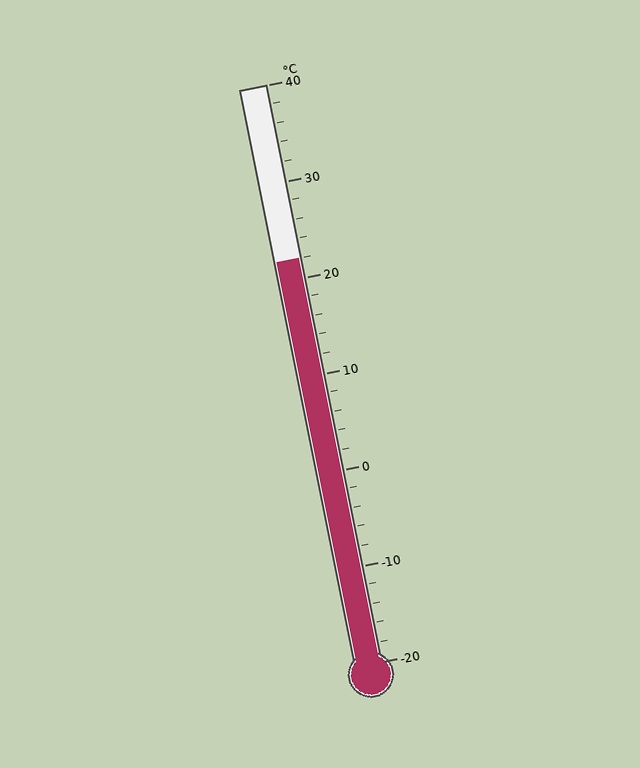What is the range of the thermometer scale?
The thermometer scale ranges from -20°C to 40°C.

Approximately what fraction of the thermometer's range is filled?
The thermometer is filled to approximately 70% of its range.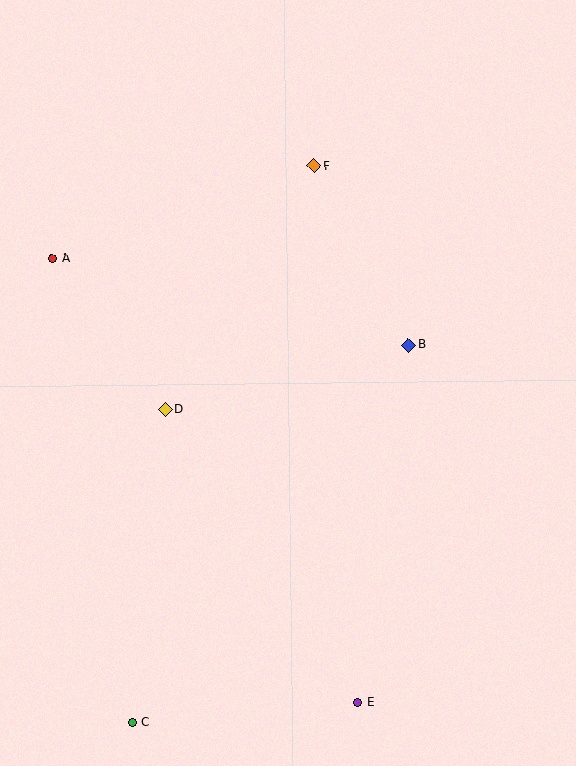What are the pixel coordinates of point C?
Point C is at (132, 722).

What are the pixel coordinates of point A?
Point A is at (52, 258).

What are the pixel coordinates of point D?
Point D is at (166, 410).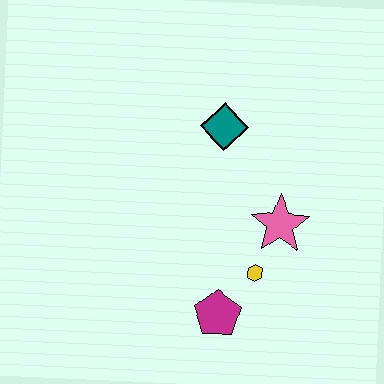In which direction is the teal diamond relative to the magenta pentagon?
The teal diamond is above the magenta pentagon.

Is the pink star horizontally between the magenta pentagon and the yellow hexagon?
No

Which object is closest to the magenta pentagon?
The yellow hexagon is closest to the magenta pentagon.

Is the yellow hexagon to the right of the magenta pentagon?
Yes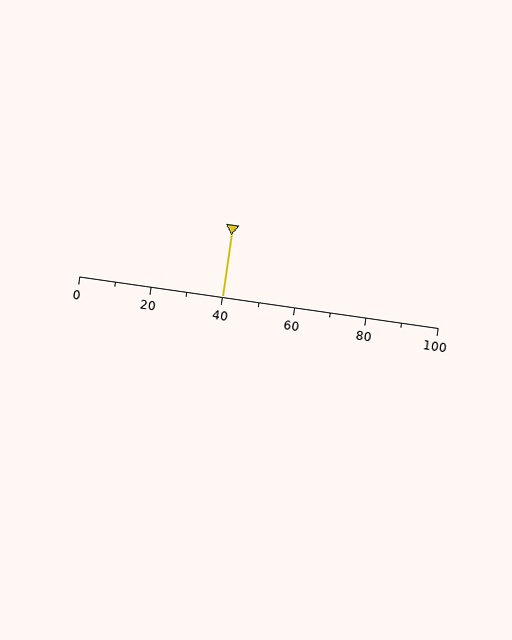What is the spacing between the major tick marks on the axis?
The major ticks are spaced 20 apart.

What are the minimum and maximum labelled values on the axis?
The axis runs from 0 to 100.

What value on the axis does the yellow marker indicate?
The marker indicates approximately 40.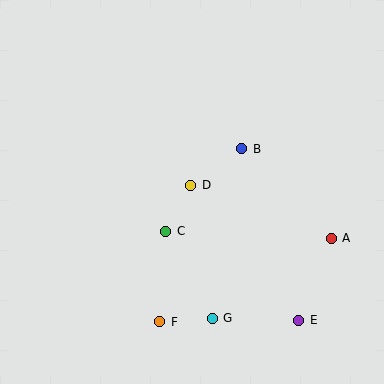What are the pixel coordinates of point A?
Point A is at (331, 238).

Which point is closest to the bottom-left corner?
Point F is closest to the bottom-left corner.